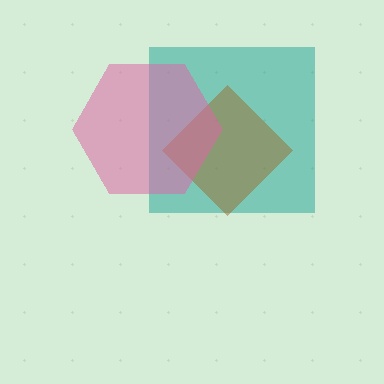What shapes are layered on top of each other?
The layered shapes are: a teal square, a brown diamond, a pink hexagon.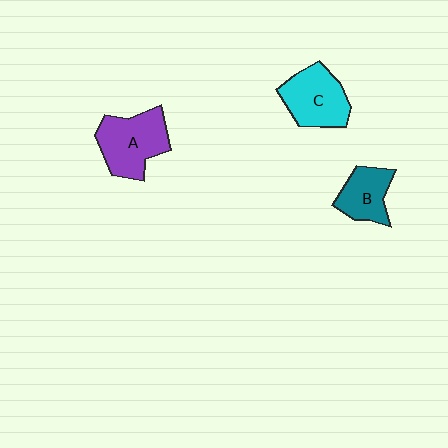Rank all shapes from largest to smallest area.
From largest to smallest: A (purple), C (cyan), B (teal).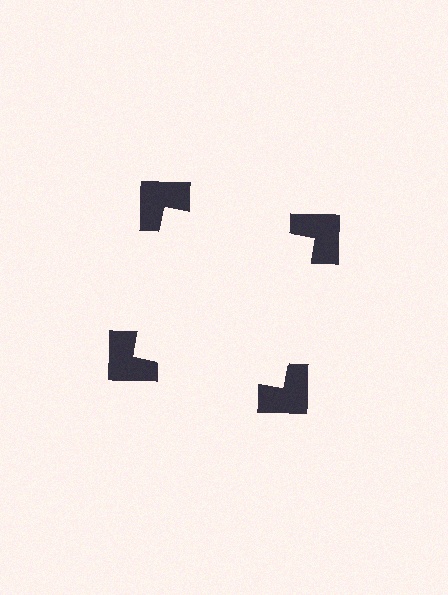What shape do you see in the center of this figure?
An illusory square — its edges are inferred from the aligned wedge cuts in the notched squares, not physically drawn.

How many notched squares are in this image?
There are 4 — one at each vertex of the illusory square.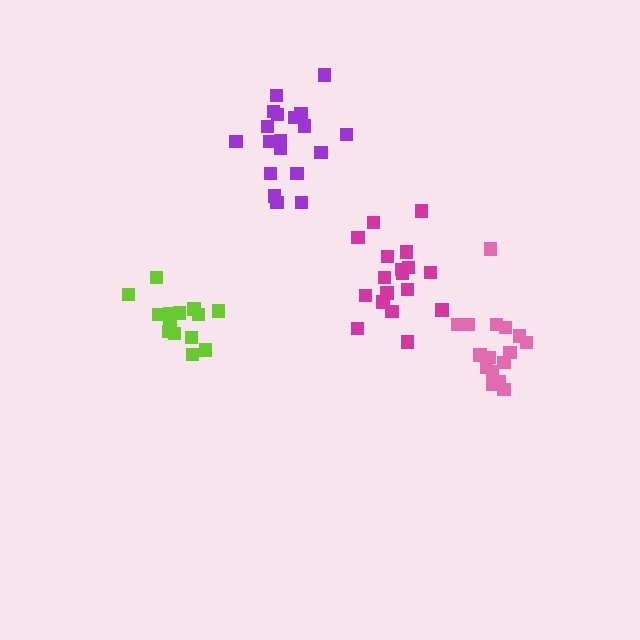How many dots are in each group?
Group 1: 16 dots, Group 2: 18 dots, Group 3: 19 dots, Group 4: 15 dots (68 total).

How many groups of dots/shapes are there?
There are 4 groups.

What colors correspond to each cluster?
The clusters are colored: pink, magenta, purple, lime.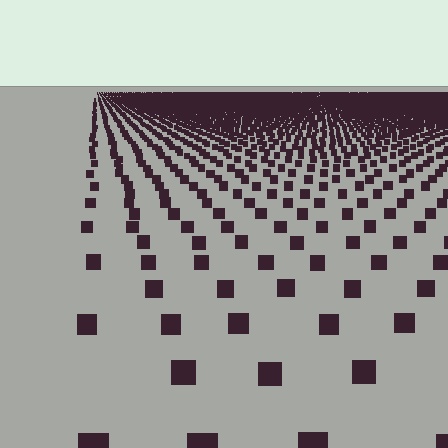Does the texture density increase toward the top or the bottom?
Density increases toward the top.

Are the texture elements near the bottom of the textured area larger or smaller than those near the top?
Larger. Near the bottom, elements are closer to the viewer and appear at a bigger on-screen size.